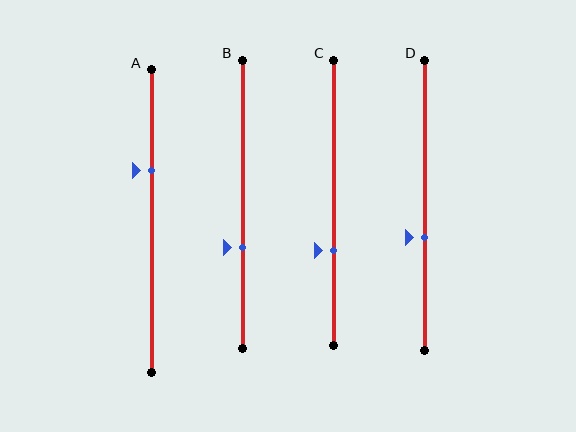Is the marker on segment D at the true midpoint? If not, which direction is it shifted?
No, the marker on segment D is shifted downward by about 11% of the segment length.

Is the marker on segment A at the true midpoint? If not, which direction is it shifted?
No, the marker on segment A is shifted upward by about 17% of the segment length.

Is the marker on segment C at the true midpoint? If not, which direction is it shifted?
No, the marker on segment C is shifted downward by about 17% of the segment length.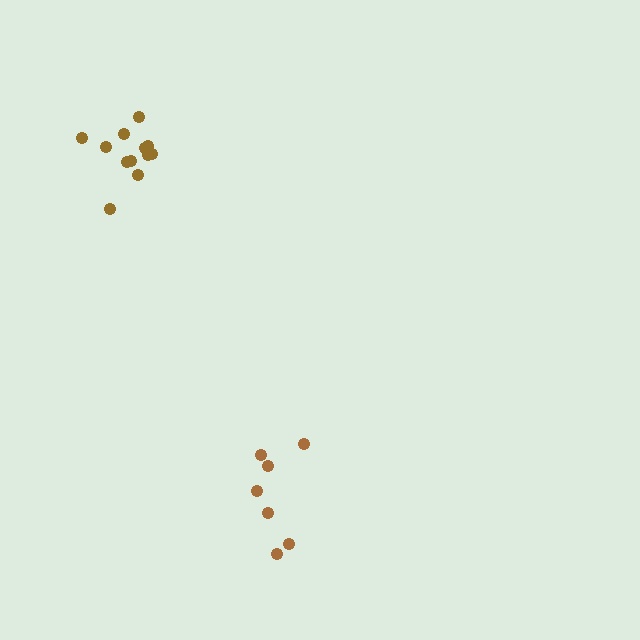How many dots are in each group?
Group 1: 12 dots, Group 2: 7 dots (19 total).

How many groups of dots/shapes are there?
There are 2 groups.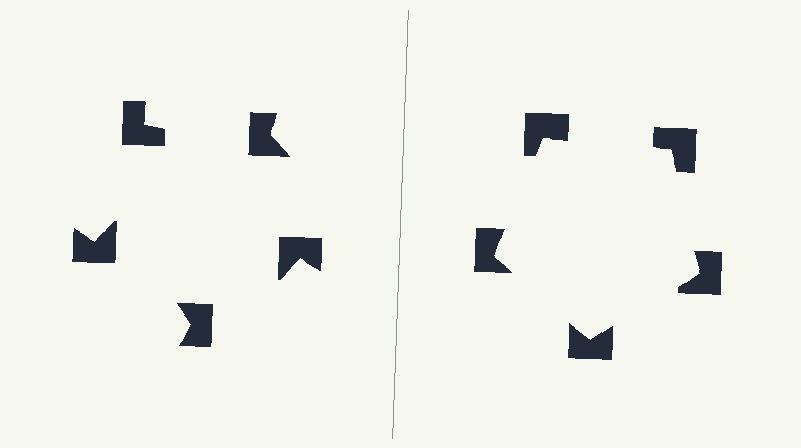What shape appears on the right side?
An illusory pentagon.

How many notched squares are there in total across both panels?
10 — 5 on each side.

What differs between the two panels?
The notched squares are positioned identically on both sides; only the wedge orientations differ. On the right they align to a pentagon; on the left they are misaligned.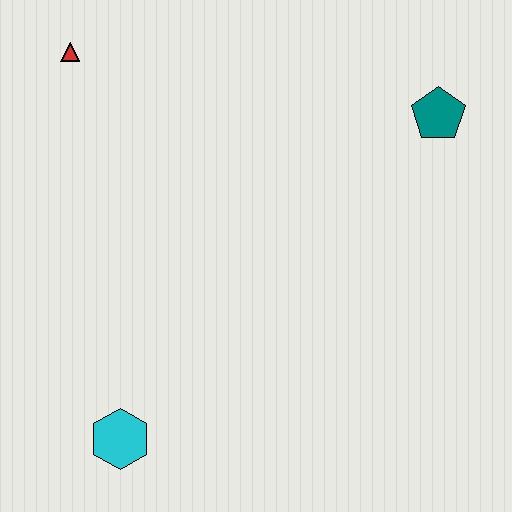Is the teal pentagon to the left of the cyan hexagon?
No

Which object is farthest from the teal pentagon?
The cyan hexagon is farthest from the teal pentagon.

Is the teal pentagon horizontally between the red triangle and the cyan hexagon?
No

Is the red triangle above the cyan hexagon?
Yes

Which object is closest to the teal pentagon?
The red triangle is closest to the teal pentagon.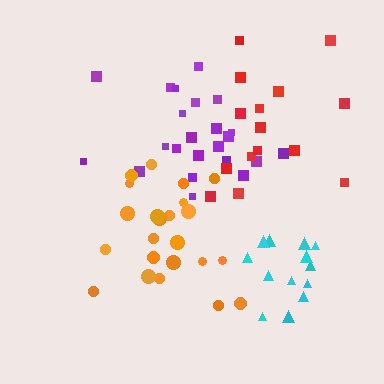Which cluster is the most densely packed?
Cyan.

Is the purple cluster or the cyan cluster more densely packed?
Cyan.